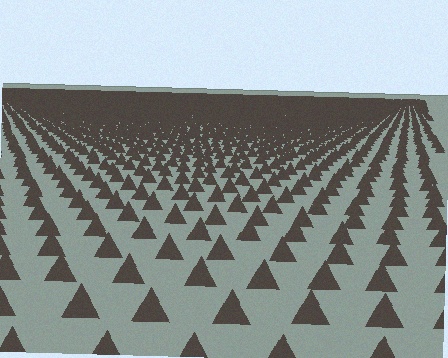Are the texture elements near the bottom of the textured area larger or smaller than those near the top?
Larger. Near the bottom, elements are closer to the viewer and appear at a bigger on-screen size.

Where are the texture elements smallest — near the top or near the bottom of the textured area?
Near the top.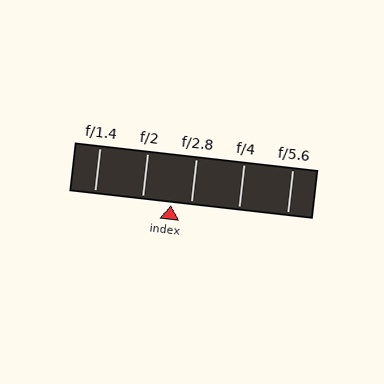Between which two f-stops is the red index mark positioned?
The index mark is between f/2 and f/2.8.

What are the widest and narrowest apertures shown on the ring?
The widest aperture shown is f/1.4 and the narrowest is f/5.6.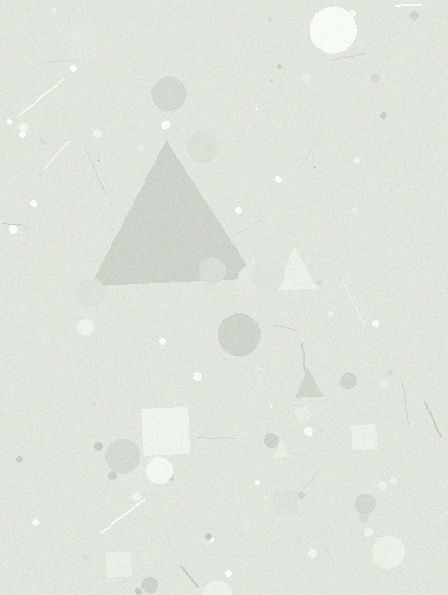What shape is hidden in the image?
A triangle is hidden in the image.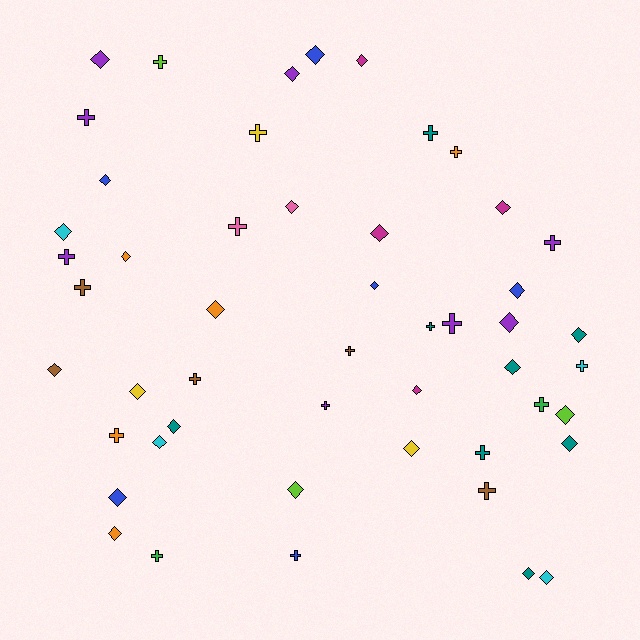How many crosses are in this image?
There are 21 crosses.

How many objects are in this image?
There are 50 objects.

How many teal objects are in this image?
There are 8 teal objects.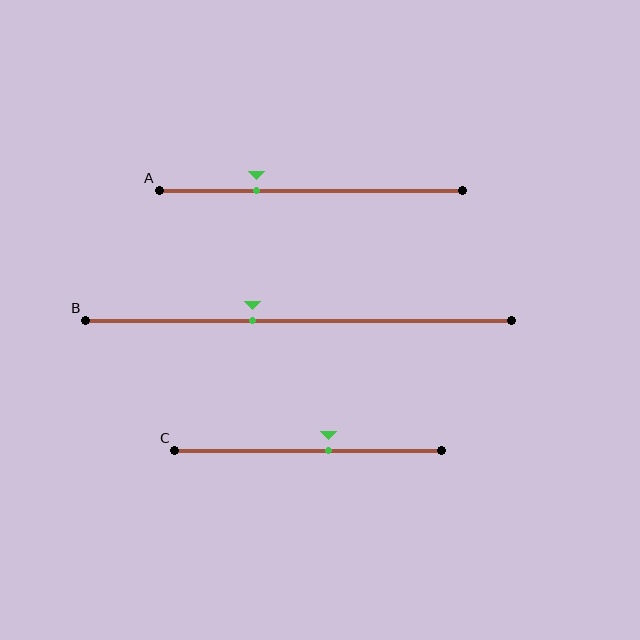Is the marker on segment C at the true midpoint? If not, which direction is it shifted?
No, the marker on segment C is shifted to the right by about 8% of the segment length.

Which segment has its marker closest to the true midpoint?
Segment C has its marker closest to the true midpoint.